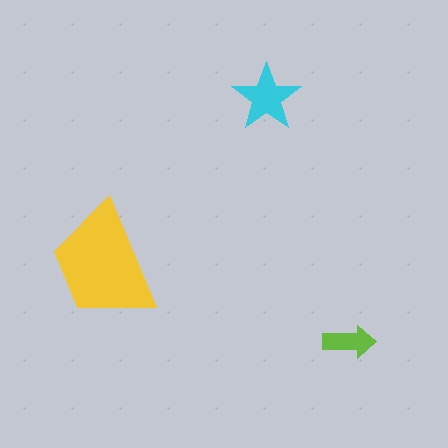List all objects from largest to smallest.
The yellow trapezoid, the cyan star, the lime arrow.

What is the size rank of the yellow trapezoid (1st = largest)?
1st.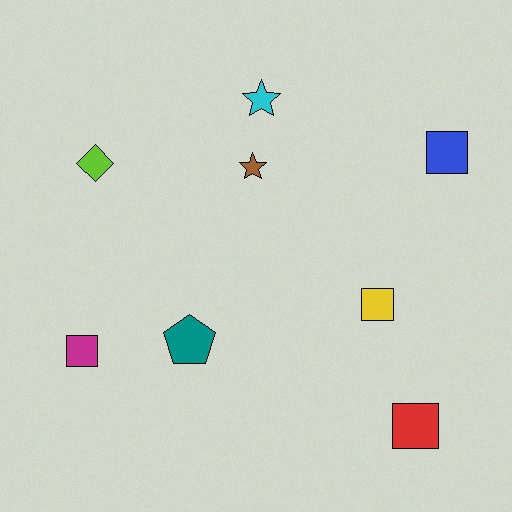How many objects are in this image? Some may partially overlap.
There are 8 objects.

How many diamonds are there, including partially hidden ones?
There is 1 diamond.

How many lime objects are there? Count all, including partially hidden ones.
There is 1 lime object.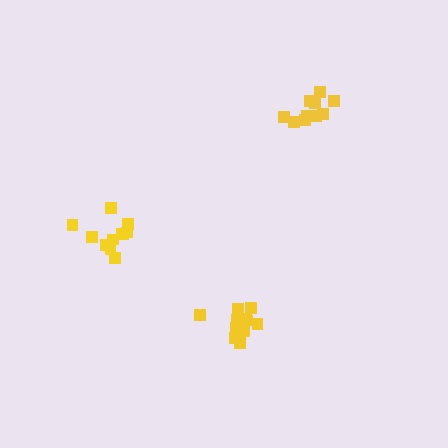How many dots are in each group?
Group 1: 10 dots, Group 2: 11 dots, Group 3: 14 dots (35 total).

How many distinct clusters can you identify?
There are 3 distinct clusters.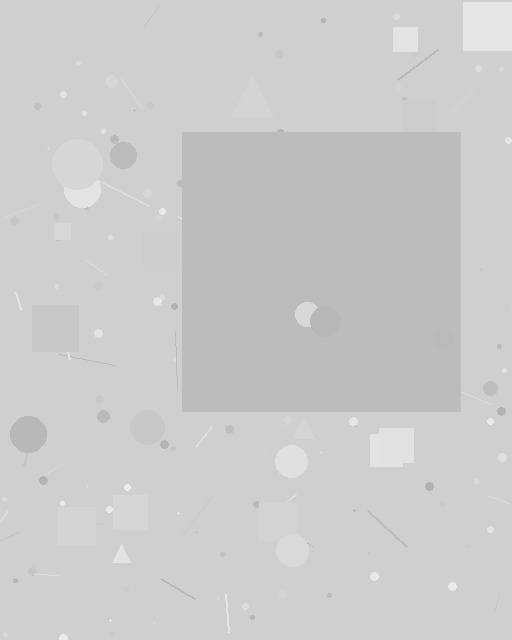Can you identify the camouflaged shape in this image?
The camouflaged shape is a square.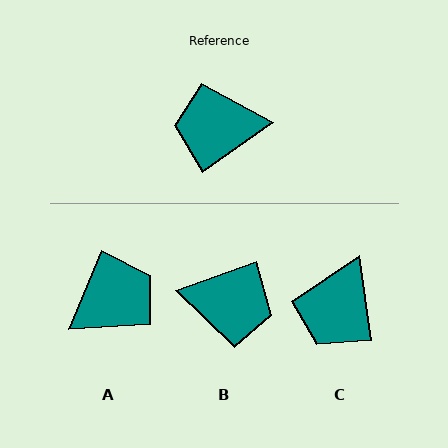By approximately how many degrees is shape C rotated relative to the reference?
Approximately 63 degrees counter-clockwise.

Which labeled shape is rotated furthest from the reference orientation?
B, about 164 degrees away.